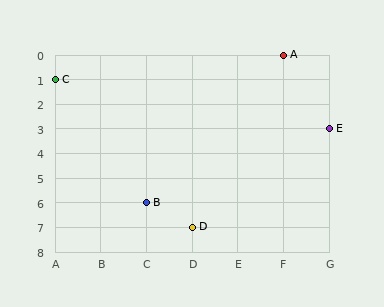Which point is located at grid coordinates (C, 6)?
Point B is at (C, 6).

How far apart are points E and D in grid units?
Points E and D are 3 columns and 4 rows apart (about 5.0 grid units diagonally).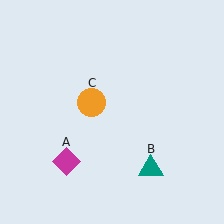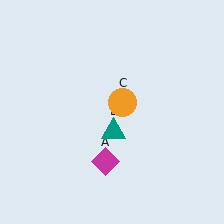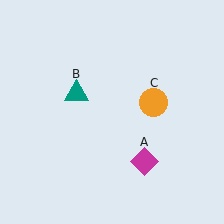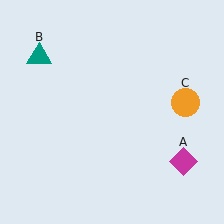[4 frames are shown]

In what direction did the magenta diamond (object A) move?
The magenta diamond (object A) moved right.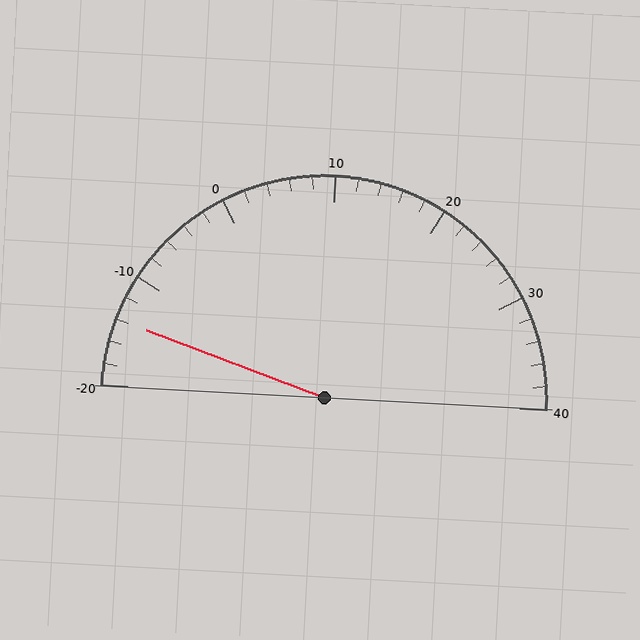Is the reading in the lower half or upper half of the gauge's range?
The reading is in the lower half of the range (-20 to 40).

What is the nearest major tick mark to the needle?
The nearest major tick mark is -10.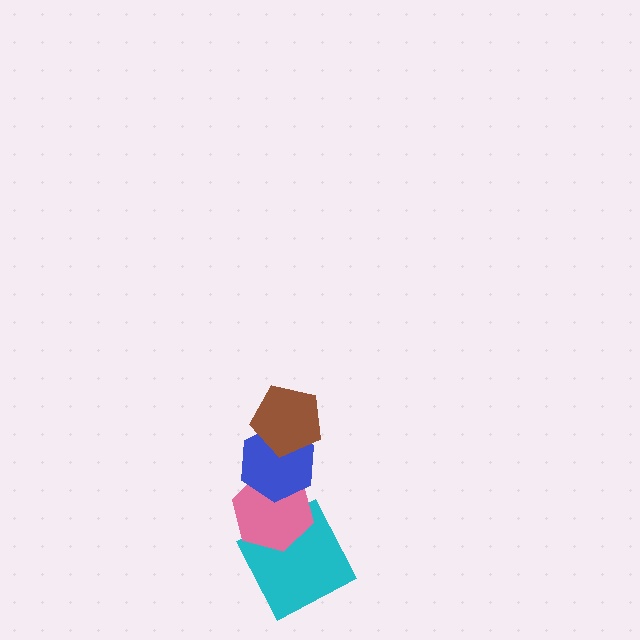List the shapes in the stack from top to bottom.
From top to bottom: the brown pentagon, the blue hexagon, the pink hexagon, the cyan square.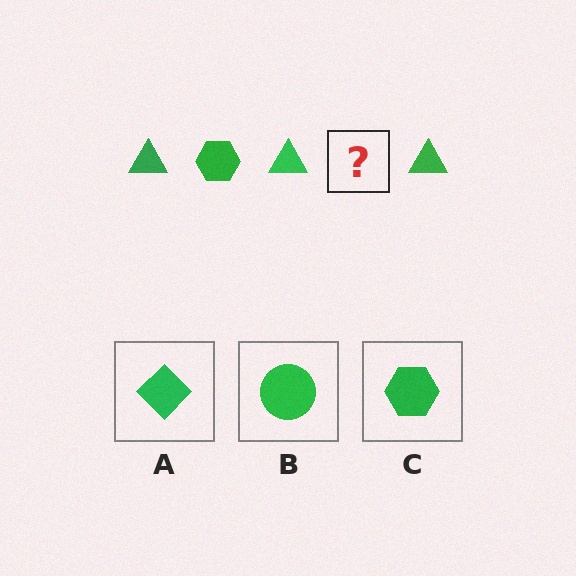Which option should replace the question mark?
Option C.